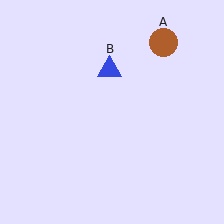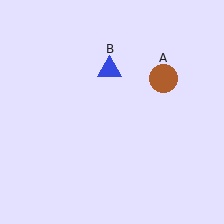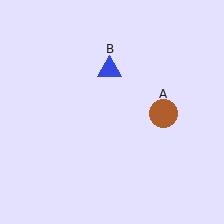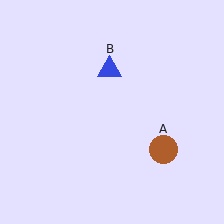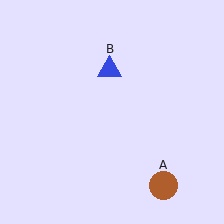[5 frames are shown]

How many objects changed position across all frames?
1 object changed position: brown circle (object A).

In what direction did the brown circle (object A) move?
The brown circle (object A) moved down.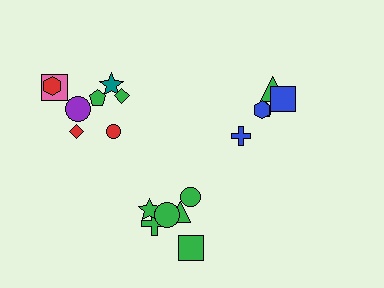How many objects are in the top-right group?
There are 5 objects.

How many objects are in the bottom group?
There are 6 objects.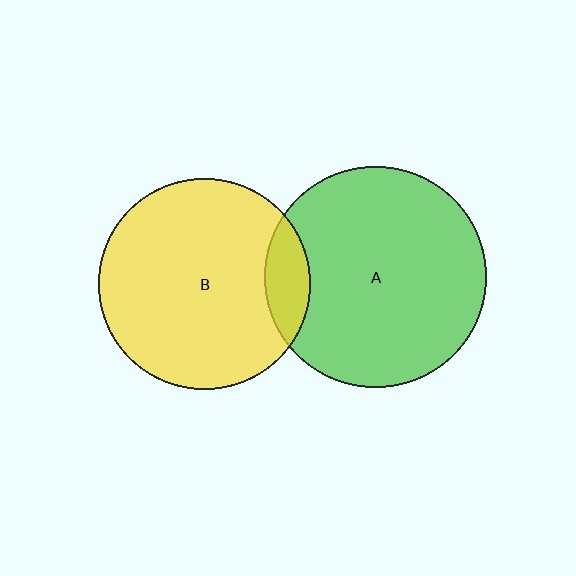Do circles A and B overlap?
Yes.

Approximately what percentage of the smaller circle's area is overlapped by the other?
Approximately 10%.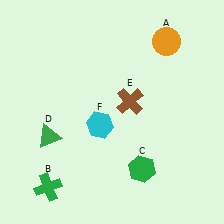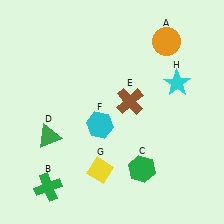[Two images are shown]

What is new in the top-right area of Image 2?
A cyan star (H) was added in the top-right area of Image 2.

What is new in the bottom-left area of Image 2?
A yellow diamond (G) was added in the bottom-left area of Image 2.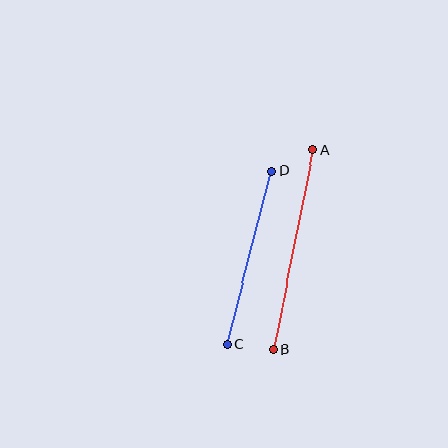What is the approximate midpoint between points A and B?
The midpoint is at approximately (293, 250) pixels.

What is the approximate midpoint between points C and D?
The midpoint is at approximately (249, 258) pixels.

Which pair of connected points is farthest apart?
Points A and B are farthest apart.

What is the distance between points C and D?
The distance is approximately 179 pixels.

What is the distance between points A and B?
The distance is approximately 203 pixels.